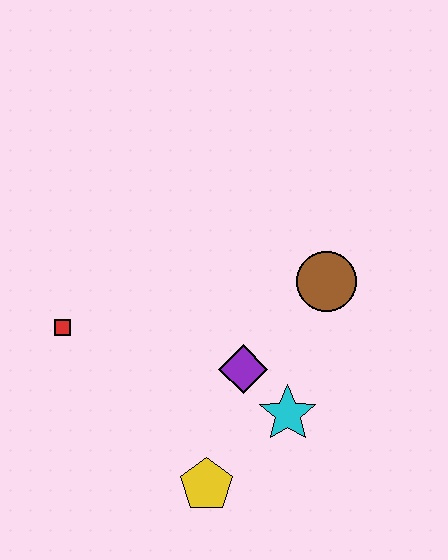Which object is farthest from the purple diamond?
The red square is farthest from the purple diamond.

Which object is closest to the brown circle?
The purple diamond is closest to the brown circle.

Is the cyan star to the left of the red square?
No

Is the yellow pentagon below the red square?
Yes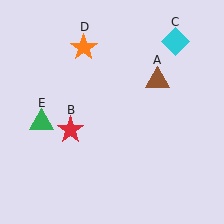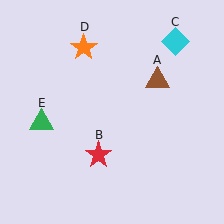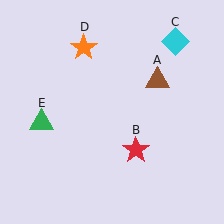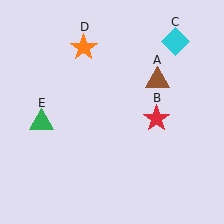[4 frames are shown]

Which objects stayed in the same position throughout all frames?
Brown triangle (object A) and cyan diamond (object C) and orange star (object D) and green triangle (object E) remained stationary.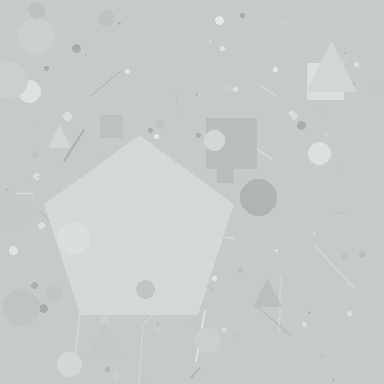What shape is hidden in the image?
A pentagon is hidden in the image.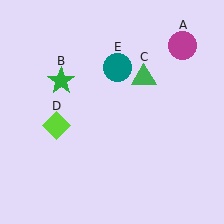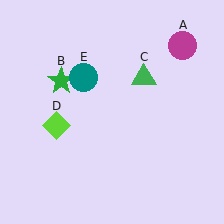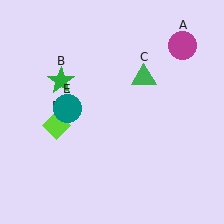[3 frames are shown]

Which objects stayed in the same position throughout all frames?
Magenta circle (object A) and green star (object B) and green triangle (object C) and lime diamond (object D) remained stationary.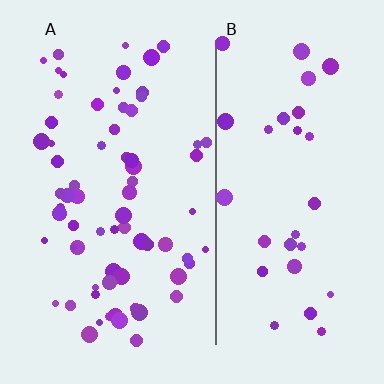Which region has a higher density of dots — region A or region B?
A (the left).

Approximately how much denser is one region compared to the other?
Approximately 2.3× — region A over region B.